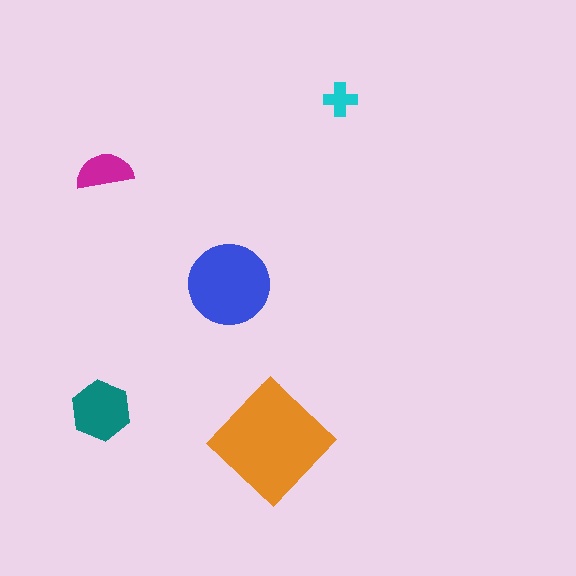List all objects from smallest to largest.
The cyan cross, the magenta semicircle, the teal hexagon, the blue circle, the orange diamond.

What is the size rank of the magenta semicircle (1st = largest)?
4th.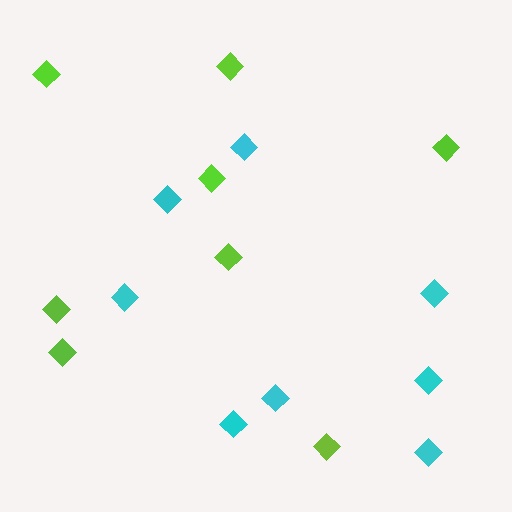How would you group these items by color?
There are 2 groups: one group of cyan diamonds (8) and one group of lime diamonds (8).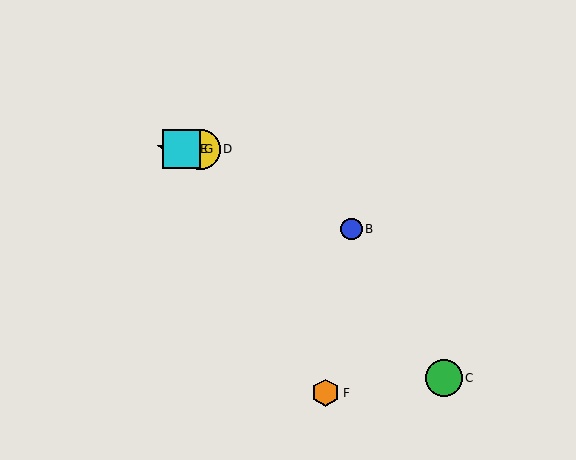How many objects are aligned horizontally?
4 objects (A, D, E, G) are aligned horizontally.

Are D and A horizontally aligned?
Yes, both are at y≈149.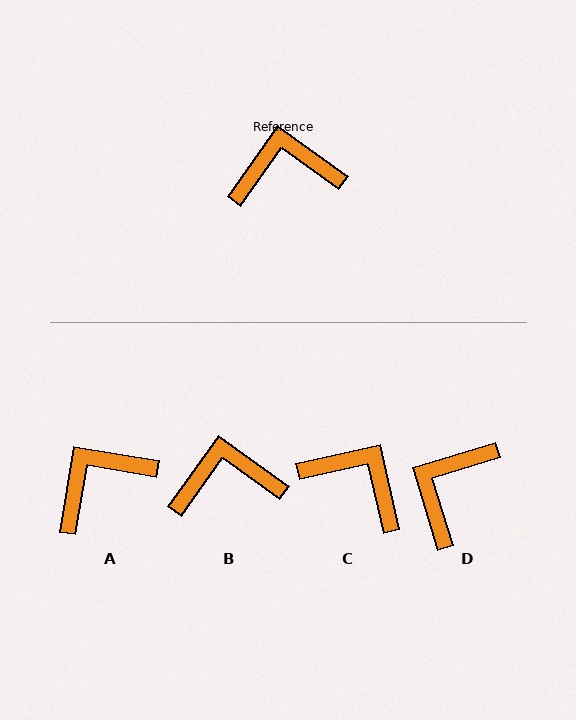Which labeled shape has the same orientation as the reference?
B.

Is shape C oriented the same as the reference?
No, it is off by about 42 degrees.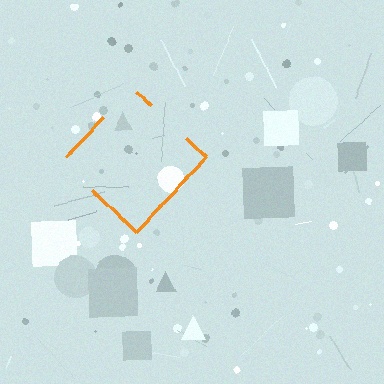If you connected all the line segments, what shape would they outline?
They would outline a diamond.